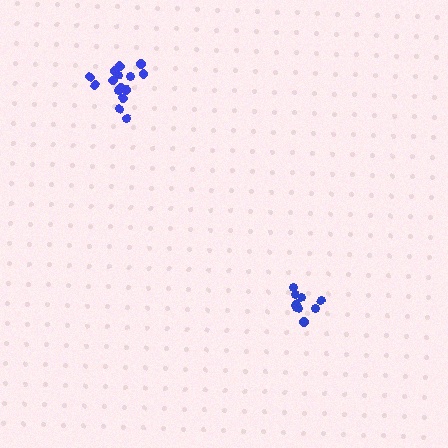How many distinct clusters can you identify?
There are 2 distinct clusters.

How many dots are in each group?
Group 1: 15 dots, Group 2: 10 dots (25 total).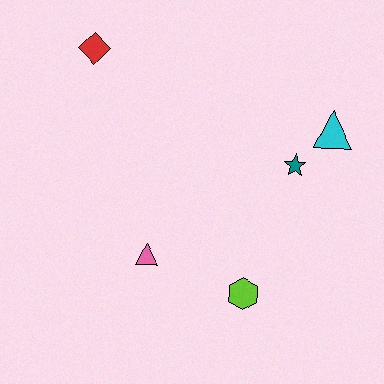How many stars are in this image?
There is 1 star.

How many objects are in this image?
There are 5 objects.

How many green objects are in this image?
There are no green objects.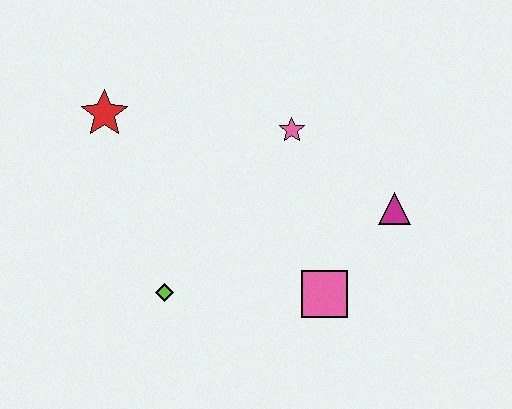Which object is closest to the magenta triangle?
The pink square is closest to the magenta triangle.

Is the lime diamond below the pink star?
Yes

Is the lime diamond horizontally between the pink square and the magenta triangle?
No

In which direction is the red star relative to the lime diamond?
The red star is above the lime diamond.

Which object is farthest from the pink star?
The lime diamond is farthest from the pink star.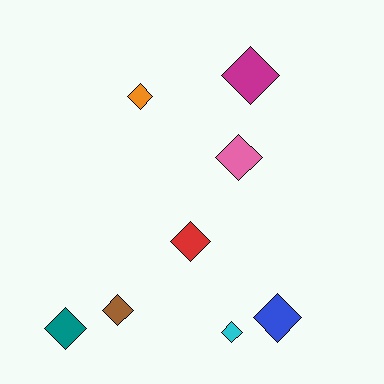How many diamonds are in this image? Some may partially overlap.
There are 8 diamonds.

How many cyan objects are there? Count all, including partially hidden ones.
There is 1 cyan object.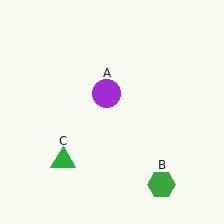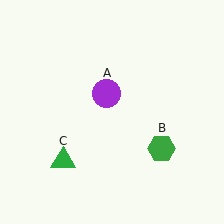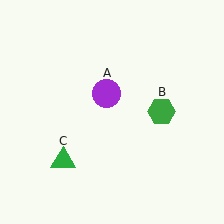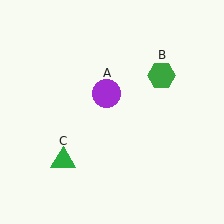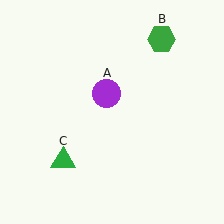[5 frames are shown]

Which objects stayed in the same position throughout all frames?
Purple circle (object A) and green triangle (object C) remained stationary.